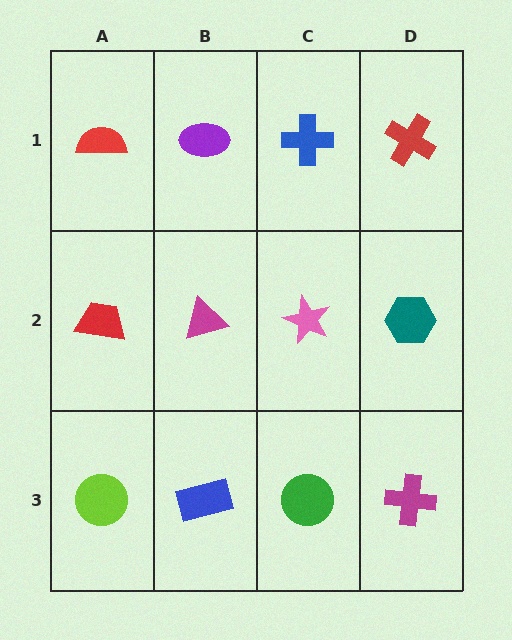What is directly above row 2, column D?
A red cross.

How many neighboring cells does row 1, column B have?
3.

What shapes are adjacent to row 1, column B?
A magenta triangle (row 2, column B), a red semicircle (row 1, column A), a blue cross (row 1, column C).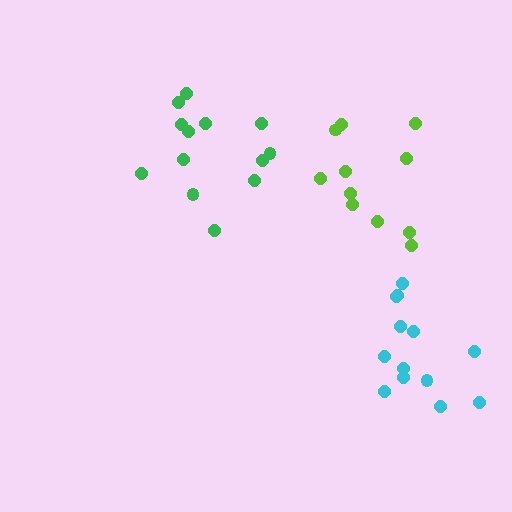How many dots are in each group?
Group 1: 13 dots, Group 2: 13 dots, Group 3: 11 dots (37 total).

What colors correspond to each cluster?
The clusters are colored: green, cyan, lime.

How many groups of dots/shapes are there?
There are 3 groups.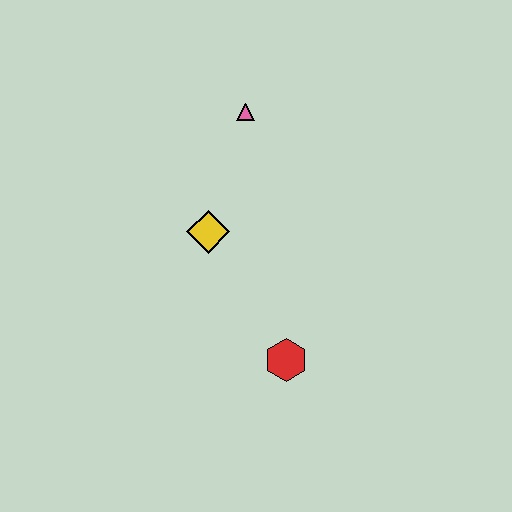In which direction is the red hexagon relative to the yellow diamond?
The red hexagon is below the yellow diamond.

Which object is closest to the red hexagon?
The yellow diamond is closest to the red hexagon.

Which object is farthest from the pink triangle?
The red hexagon is farthest from the pink triangle.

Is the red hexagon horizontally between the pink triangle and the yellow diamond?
No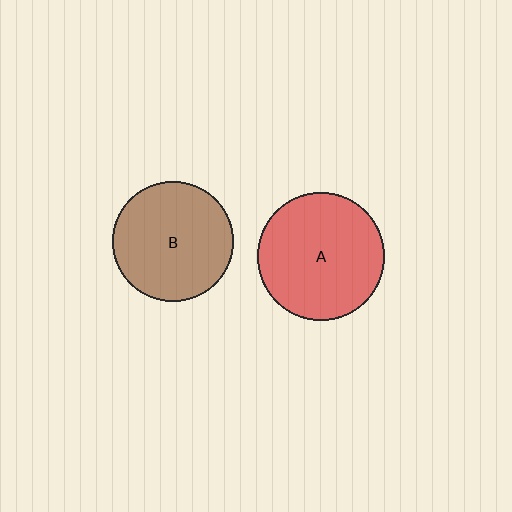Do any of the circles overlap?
No, none of the circles overlap.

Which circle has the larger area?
Circle A (red).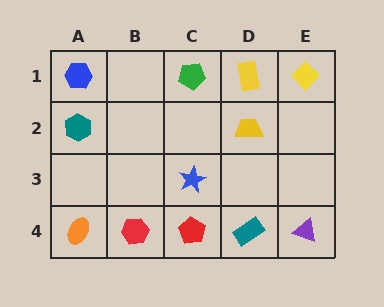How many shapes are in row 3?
1 shape.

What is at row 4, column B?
A red hexagon.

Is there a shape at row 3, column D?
No, that cell is empty.